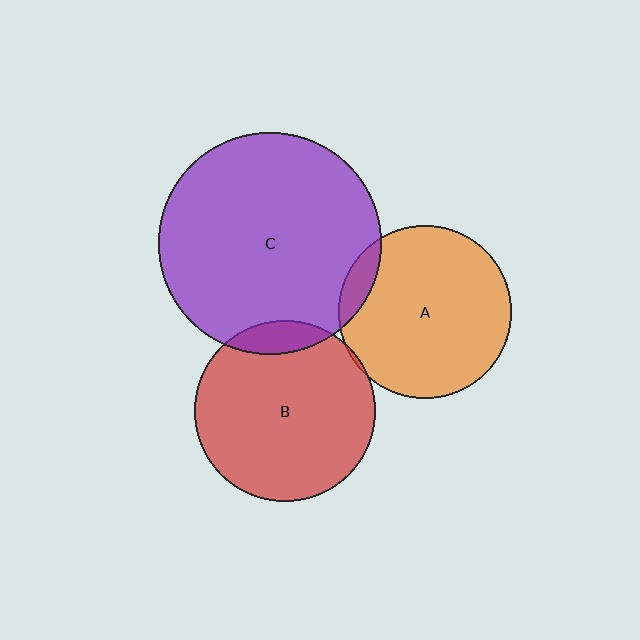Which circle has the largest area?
Circle C (purple).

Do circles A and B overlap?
Yes.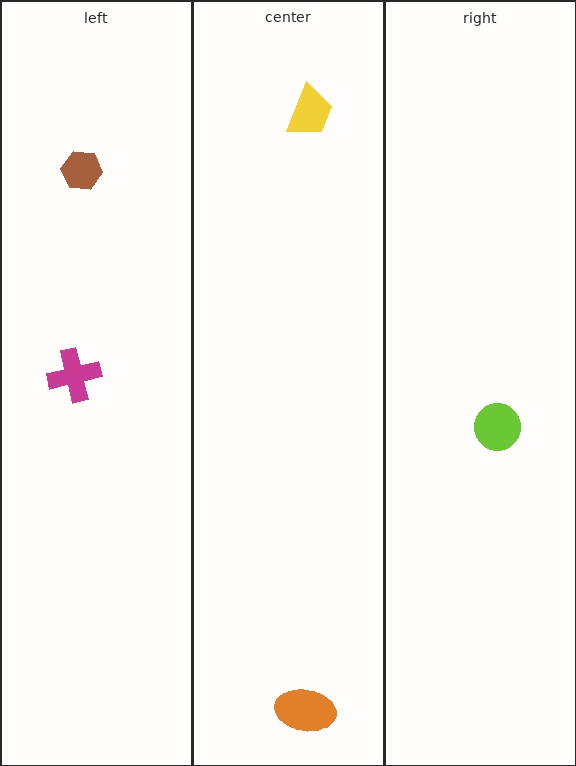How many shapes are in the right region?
1.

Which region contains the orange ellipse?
The center region.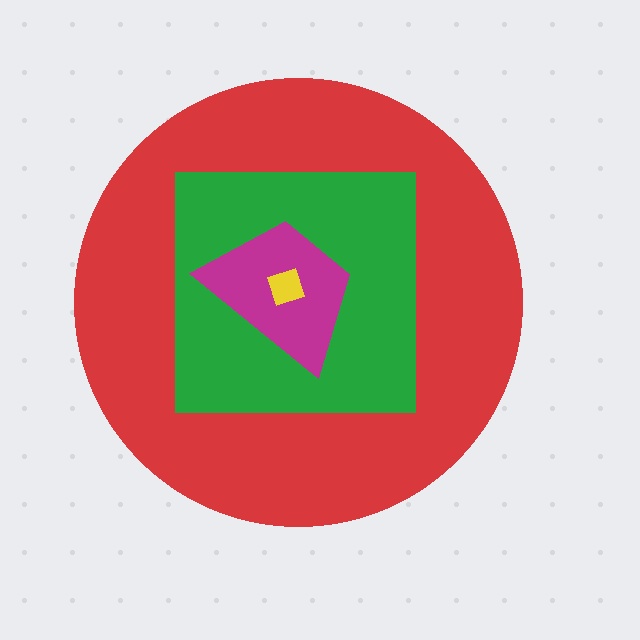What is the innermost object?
The yellow diamond.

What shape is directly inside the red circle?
The green square.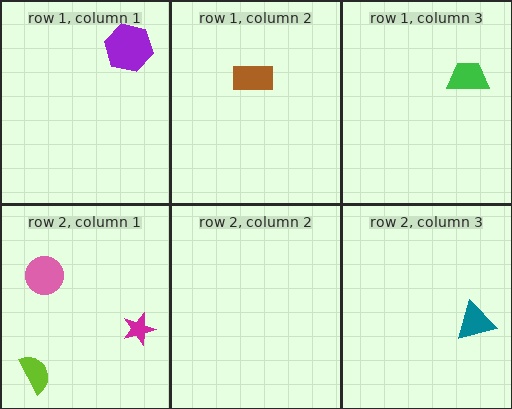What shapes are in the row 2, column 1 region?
The pink circle, the lime semicircle, the magenta star.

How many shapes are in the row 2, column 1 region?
3.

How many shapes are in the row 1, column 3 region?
1.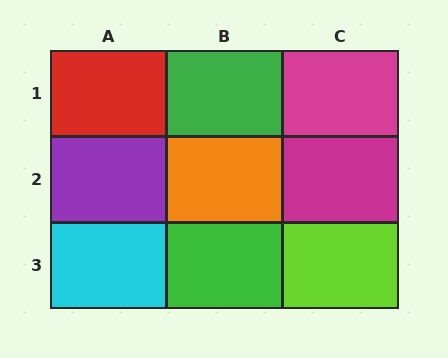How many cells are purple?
1 cell is purple.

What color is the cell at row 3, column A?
Cyan.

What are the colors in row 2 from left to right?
Purple, orange, magenta.